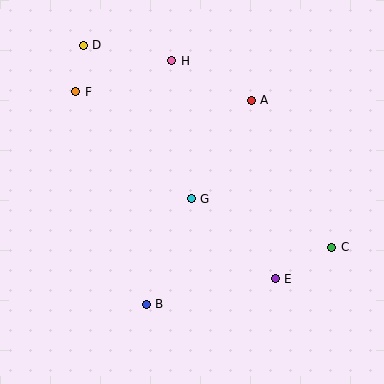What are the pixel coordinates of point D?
Point D is at (83, 45).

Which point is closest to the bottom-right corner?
Point C is closest to the bottom-right corner.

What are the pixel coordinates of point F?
Point F is at (76, 92).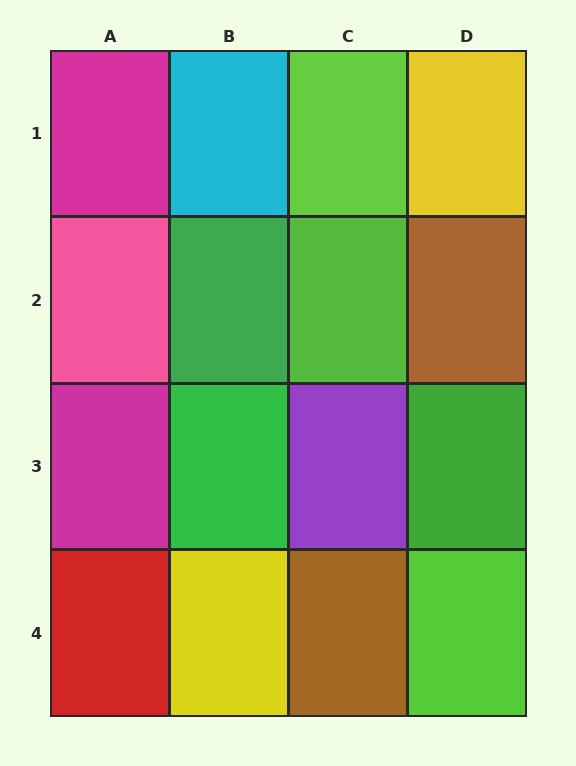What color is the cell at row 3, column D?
Green.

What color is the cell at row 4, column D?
Lime.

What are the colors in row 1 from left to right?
Magenta, cyan, lime, yellow.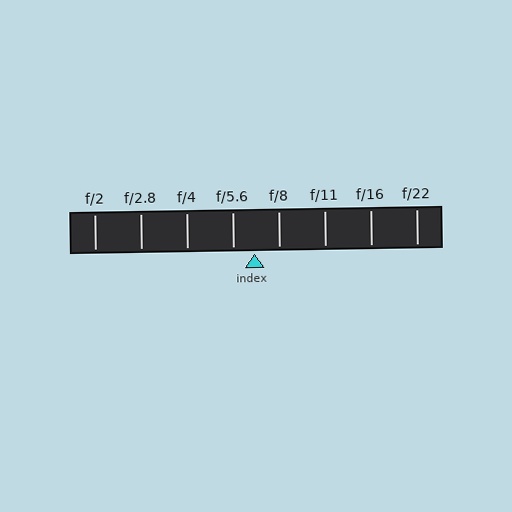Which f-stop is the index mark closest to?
The index mark is closest to f/5.6.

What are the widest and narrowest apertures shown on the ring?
The widest aperture shown is f/2 and the narrowest is f/22.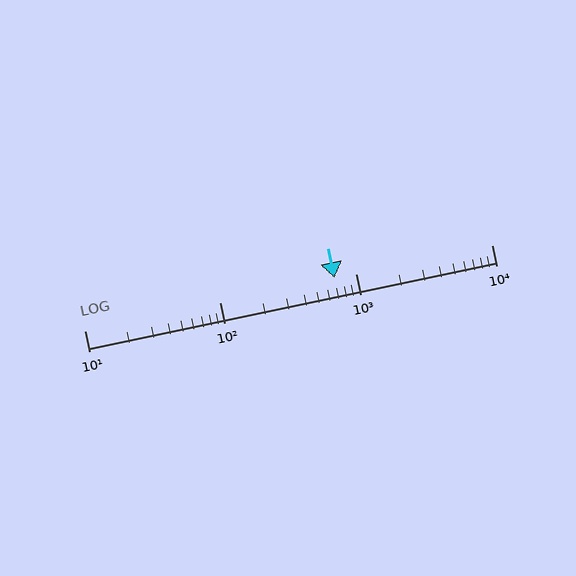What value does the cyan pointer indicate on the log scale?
The pointer indicates approximately 700.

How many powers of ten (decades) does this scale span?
The scale spans 3 decades, from 10 to 10000.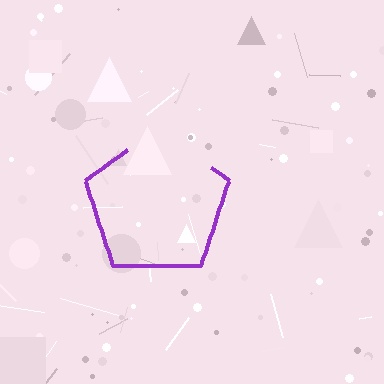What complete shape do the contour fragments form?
The contour fragments form a pentagon.